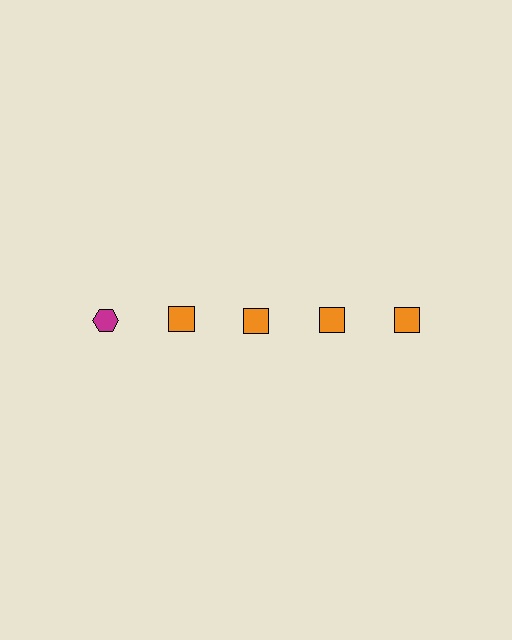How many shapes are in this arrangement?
There are 5 shapes arranged in a grid pattern.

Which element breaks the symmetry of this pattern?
The magenta hexagon in the top row, leftmost column breaks the symmetry. All other shapes are orange squares.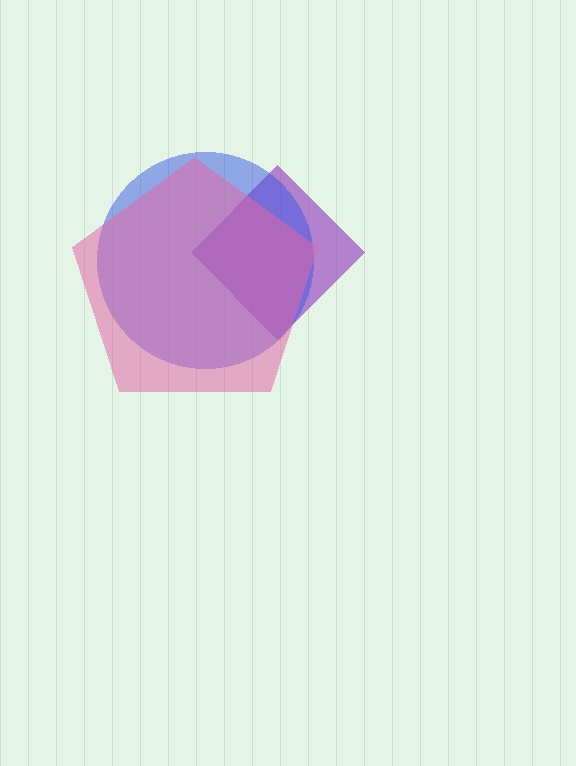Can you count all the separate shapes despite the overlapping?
Yes, there are 3 separate shapes.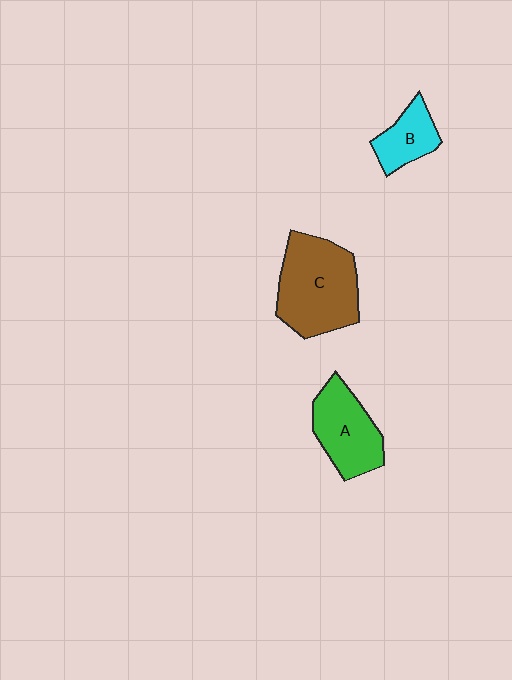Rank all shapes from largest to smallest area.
From largest to smallest: C (brown), A (green), B (cyan).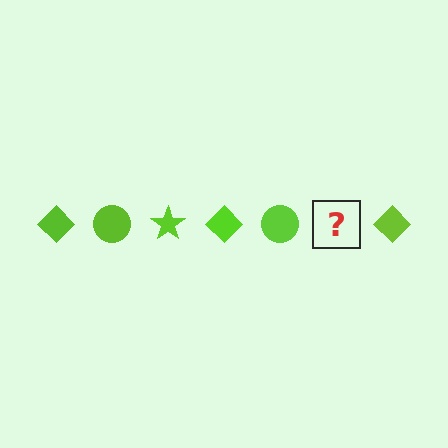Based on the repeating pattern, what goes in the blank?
The blank should be a lime star.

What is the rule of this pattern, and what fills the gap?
The rule is that the pattern cycles through diamond, circle, star shapes in lime. The gap should be filled with a lime star.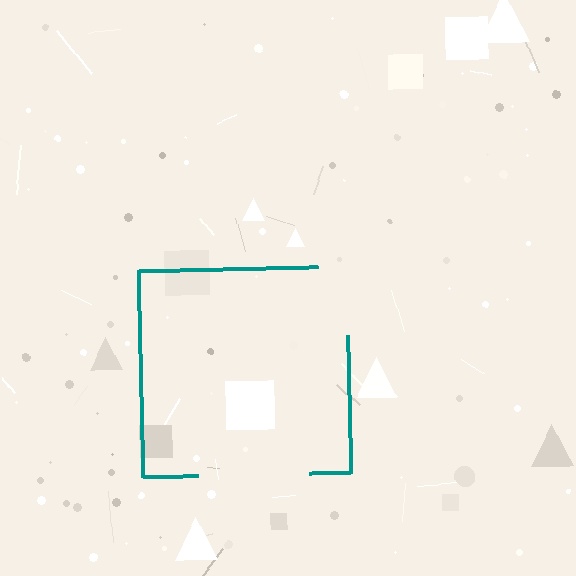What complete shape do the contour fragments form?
The contour fragments form a square.